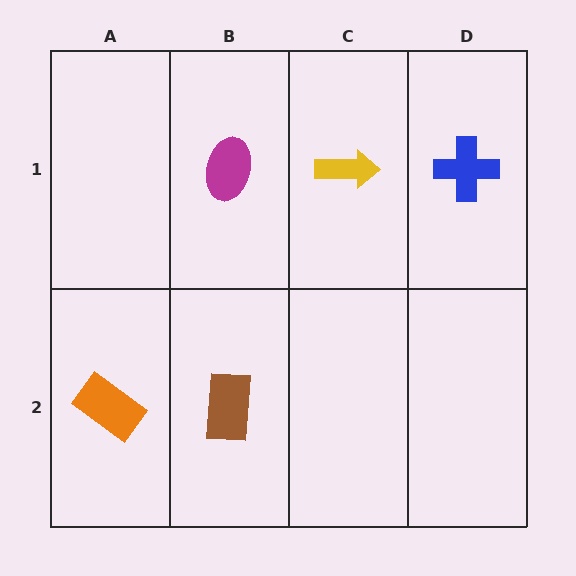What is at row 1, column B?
A magenta ellipse.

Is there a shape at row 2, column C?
No, that cell is empty.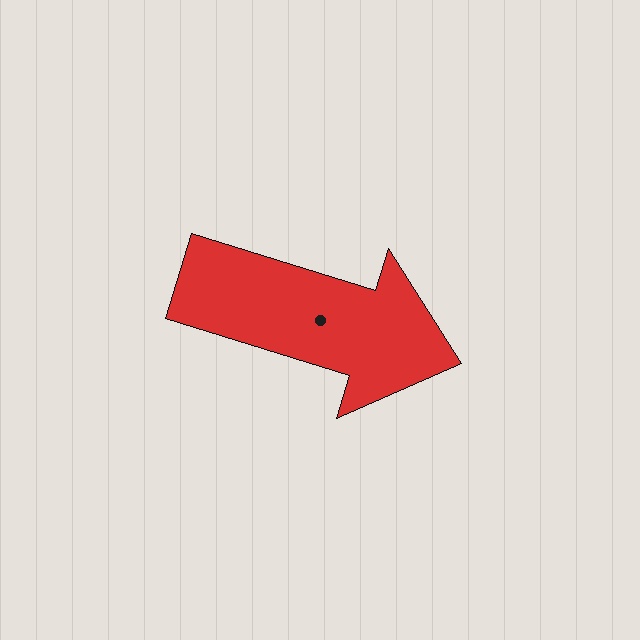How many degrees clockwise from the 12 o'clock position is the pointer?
Approximately 107 degrees.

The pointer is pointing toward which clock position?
Roughly 4 o'clock.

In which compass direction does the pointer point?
East.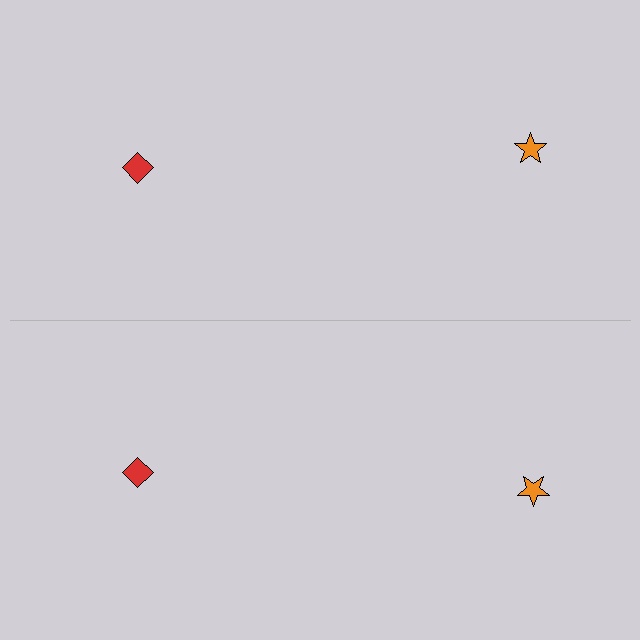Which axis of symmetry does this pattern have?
The pattern has a horizontal axis of symmetry running through the center of the image.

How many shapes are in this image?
There are 4 shapes in this image.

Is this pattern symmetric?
Yes, this pattern has bilateral (reflection) symmetry.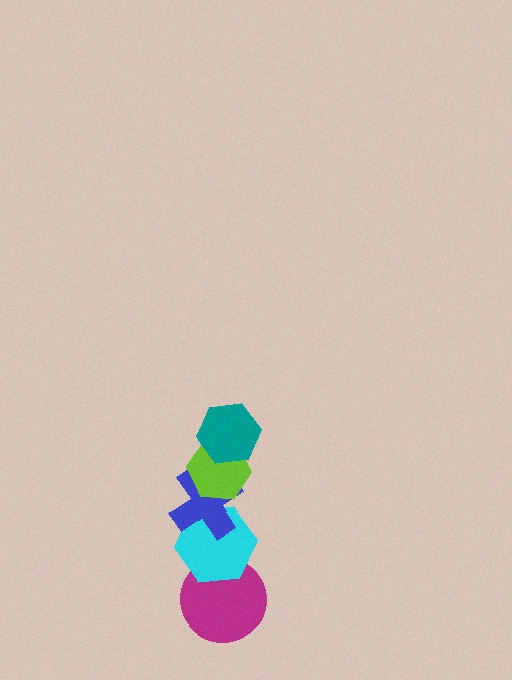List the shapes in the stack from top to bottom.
From top to bottom: the teal hexagon, the lime hexagon, the blue cross, the cyan hexagon, the magenta circle.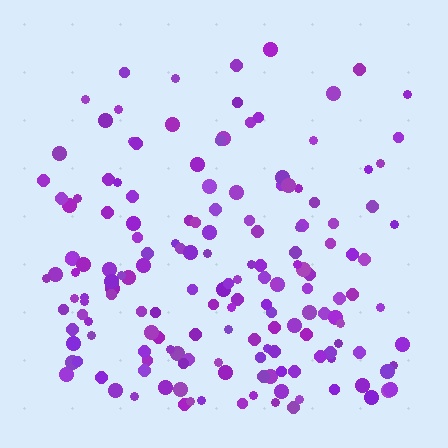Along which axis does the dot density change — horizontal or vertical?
Vertical.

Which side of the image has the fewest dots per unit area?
The top.